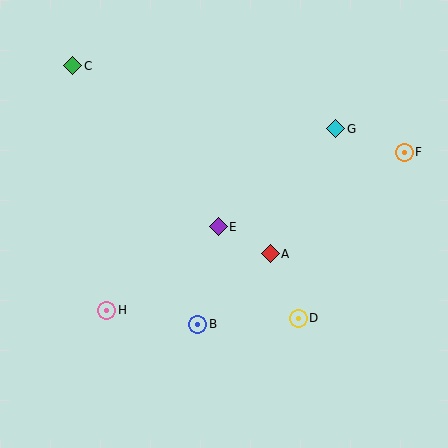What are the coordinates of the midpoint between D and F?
The midpoint between D and F is at (351, 235).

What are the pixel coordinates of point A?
Point A is at (270, 254).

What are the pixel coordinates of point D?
Point D is at (298, 318).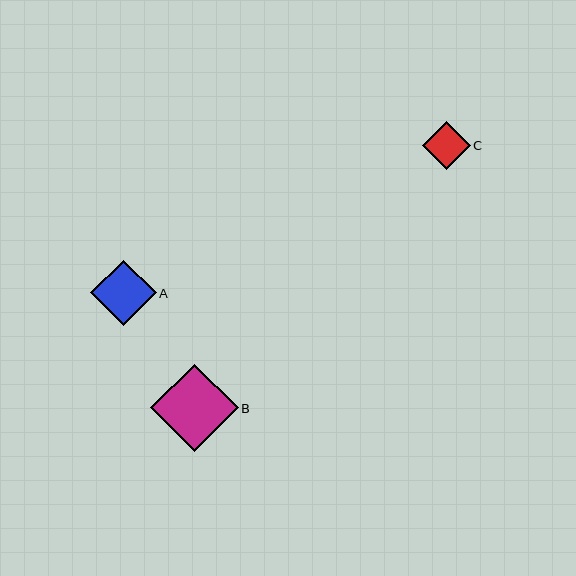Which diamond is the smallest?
Diamond C is the smallest with a size of approximately 48 pixels.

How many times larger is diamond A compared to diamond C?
Diamond A is approximately 1.4 times the size of diamond C.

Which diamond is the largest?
Diamond B is the largest with a size of approximately 87 pixels.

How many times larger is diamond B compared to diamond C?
Diamond B is approximately 1.8 times the size of diamond C.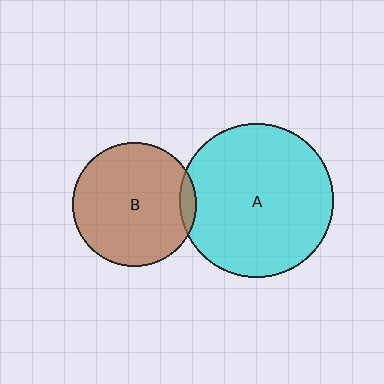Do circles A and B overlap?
Yes.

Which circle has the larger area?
Circle A (cyan).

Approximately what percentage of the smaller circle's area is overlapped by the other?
Approximately 5%.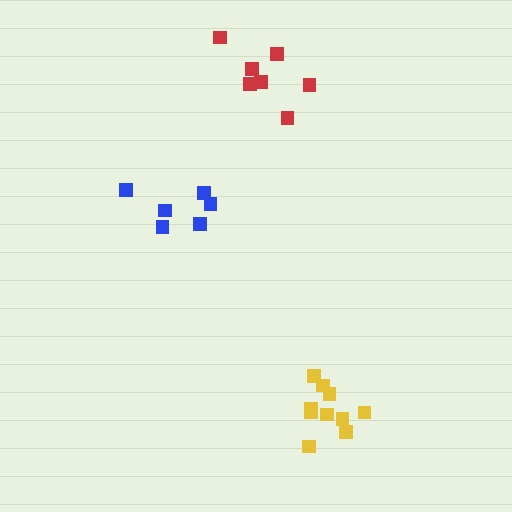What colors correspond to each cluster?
The clusters are colored: yellow, red, blue.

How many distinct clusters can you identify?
There are 3 distinct clusters.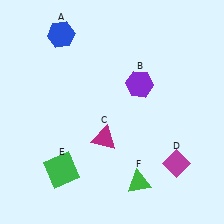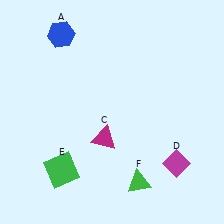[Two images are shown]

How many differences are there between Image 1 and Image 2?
There is 1 difference between the two images.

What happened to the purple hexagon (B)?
The purple hexagon (B) was removed in Image 2. It was in the top-right area of Image 1.